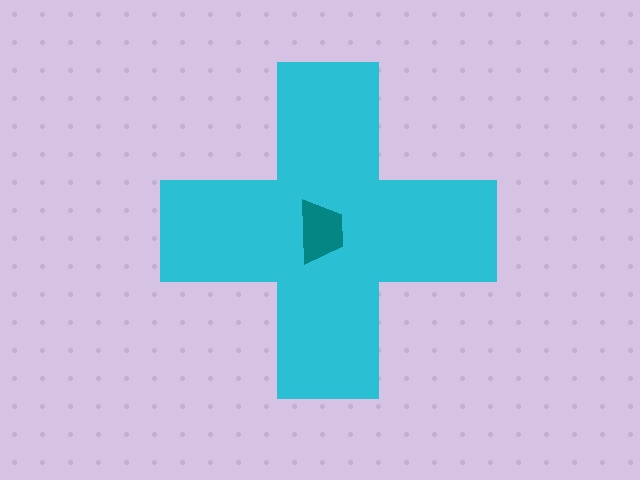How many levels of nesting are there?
2.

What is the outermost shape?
The cyan cross.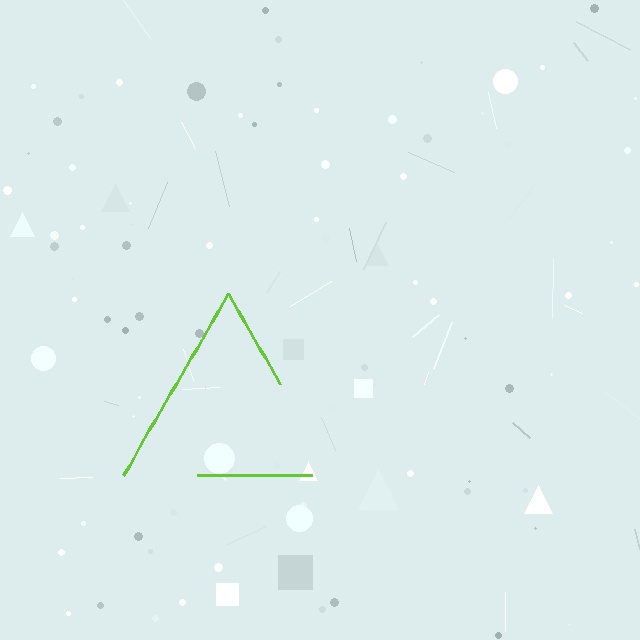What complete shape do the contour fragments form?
The contour fragments form a triangle.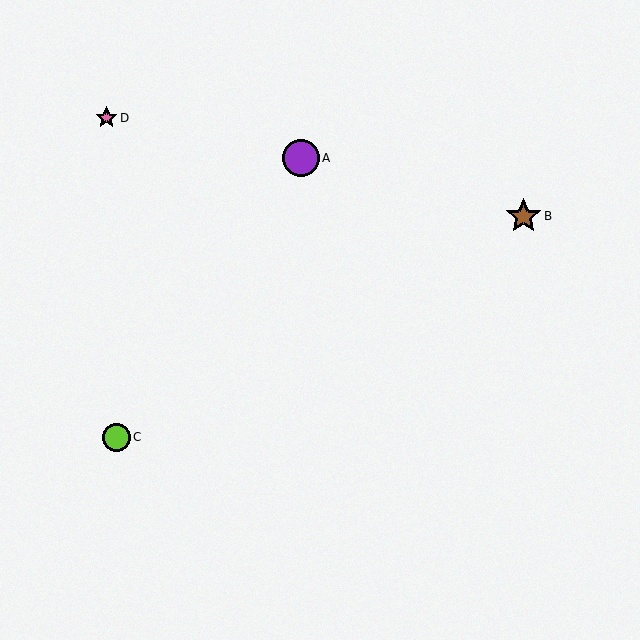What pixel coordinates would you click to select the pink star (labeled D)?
Click at (107, 118) to select the pink star D.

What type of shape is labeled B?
Shape B is a brown star.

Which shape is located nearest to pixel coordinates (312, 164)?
The purple circle (labeled A) at (301, 158) is nearest to that location.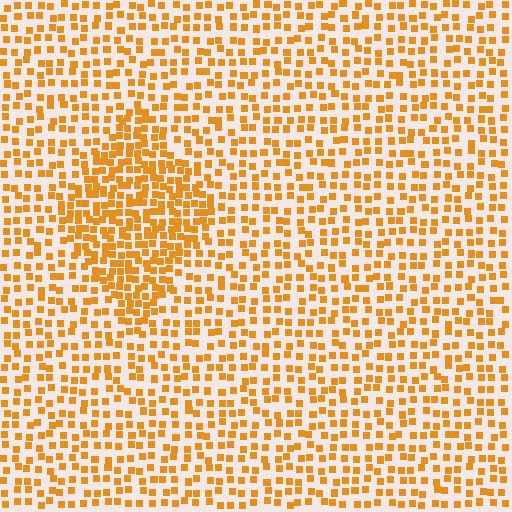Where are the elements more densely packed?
The elements are more densely packed inside the diamond boundary.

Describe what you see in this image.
The image contains small orange elements arranged at two different densities. A diamond-shaped region is visible where the elements are more densely packed than the surrounding area.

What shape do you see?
I see a diamond.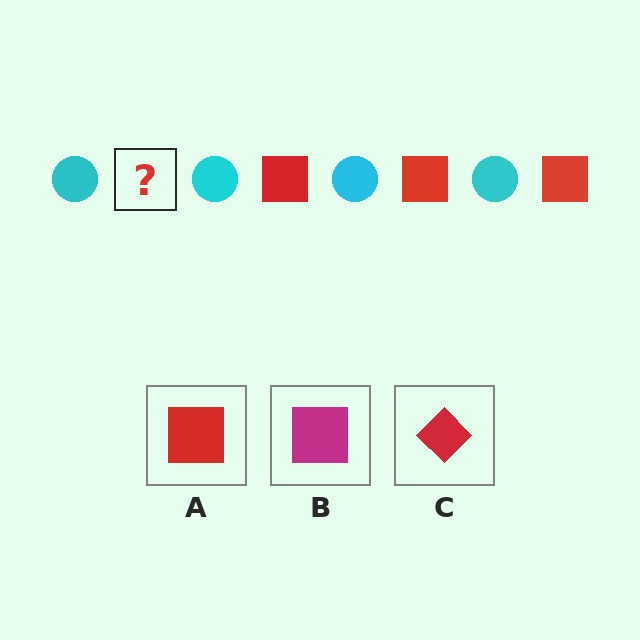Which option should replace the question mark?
Option A.